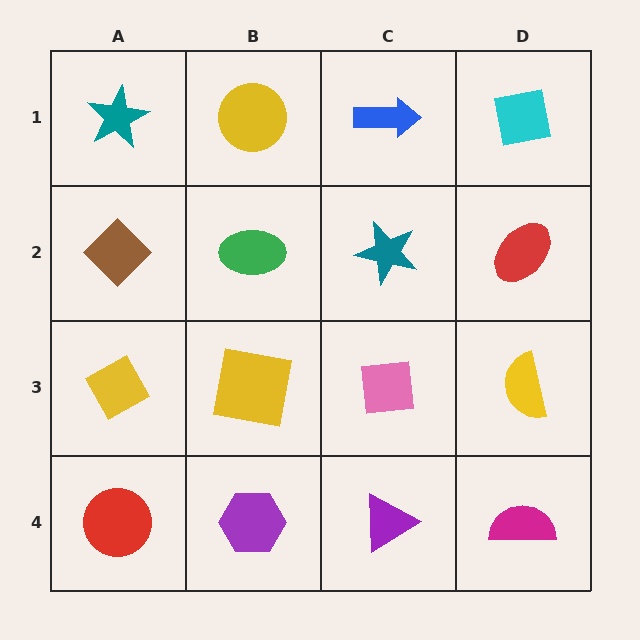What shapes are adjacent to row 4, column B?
A yellow square (row 3, column B), a red circle (row 4, column A), a purple triangle (row 4, column C).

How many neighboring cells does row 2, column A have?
3.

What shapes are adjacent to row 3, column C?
A teal star (row 2, column C), a purple triangle (row 4, column C), a yellow square (row 3, column B), a yellow semicircle (row 3, column D).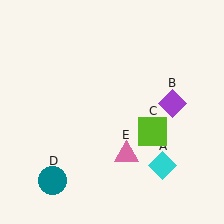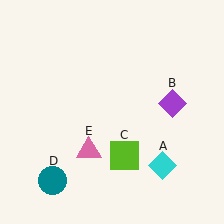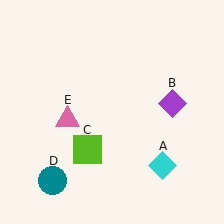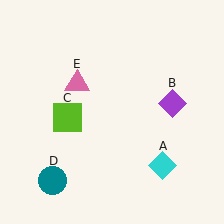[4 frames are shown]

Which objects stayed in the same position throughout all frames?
Cyan diamond (object A) and purple diamond (object B) and teal circle (object D) remained stationary.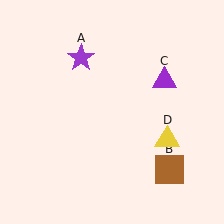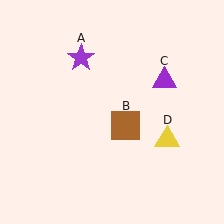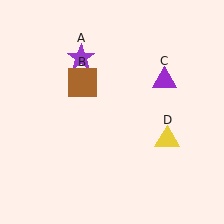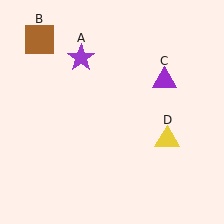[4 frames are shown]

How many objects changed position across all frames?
1 object changed position: brown square (object B).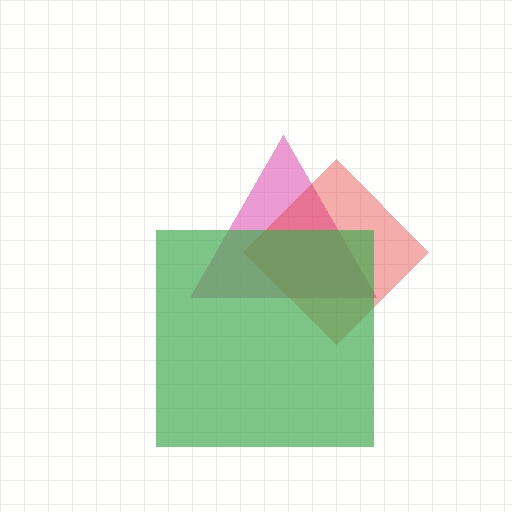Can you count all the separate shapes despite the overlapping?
Yes, there are 3 separate shapes.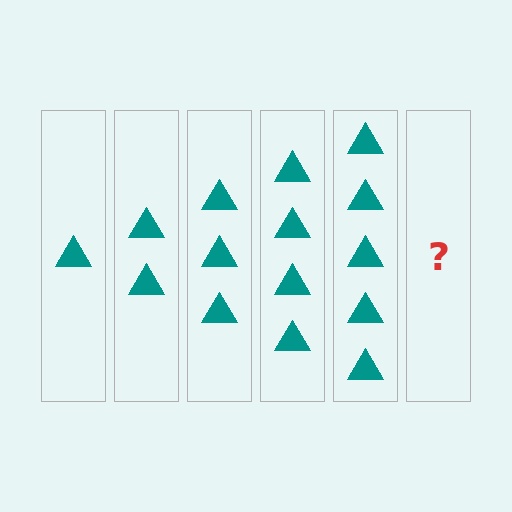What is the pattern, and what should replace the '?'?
The pattern is that each step adds one more triangle. The '?' should be 6 triangles.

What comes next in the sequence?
The next element should be 6 triangles.